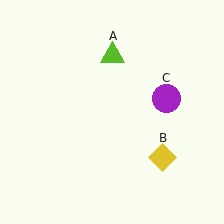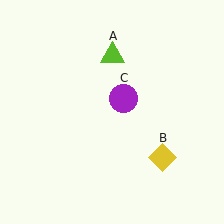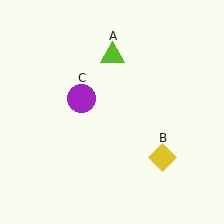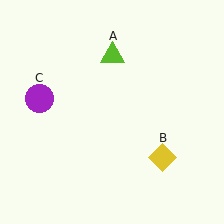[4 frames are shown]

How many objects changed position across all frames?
1 object changed position: purple circle (object C).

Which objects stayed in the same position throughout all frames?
Lime triangle (object A) and yellow diamond (object B) remained stationary.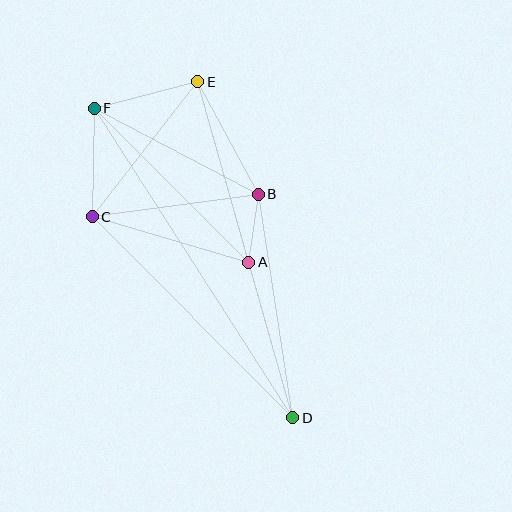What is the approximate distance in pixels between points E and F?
The distance between E and F is approximately 107 pixels.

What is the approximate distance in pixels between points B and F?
The distance between B and F is approximately 185 pixels.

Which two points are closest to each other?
Points A and B are closest to each other.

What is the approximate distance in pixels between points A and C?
The distance between A and C is approximately 163 pixels.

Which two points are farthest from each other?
Points D and F are farthest from each other.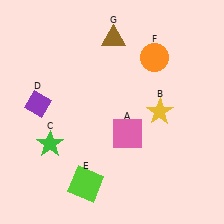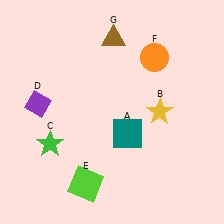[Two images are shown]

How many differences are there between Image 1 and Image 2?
There is 1 difference between the two images.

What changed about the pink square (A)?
In Image 1, A is pink. In Image 2, it changed to teal.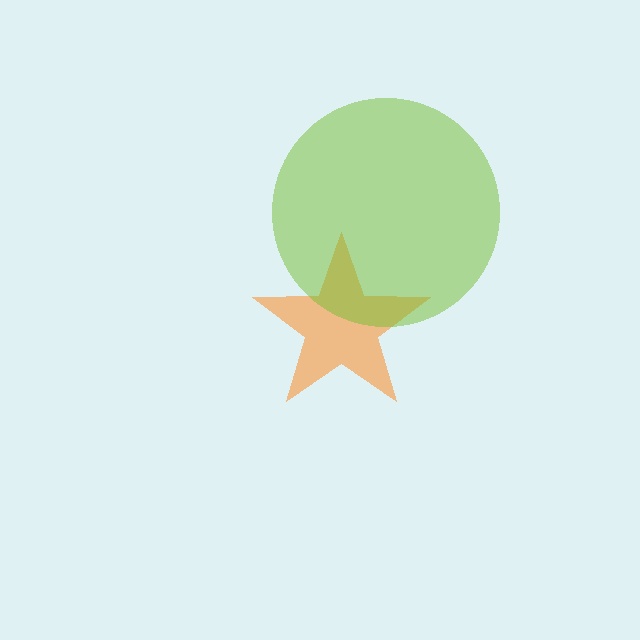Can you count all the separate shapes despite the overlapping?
Yes, there are 2 separate shapes.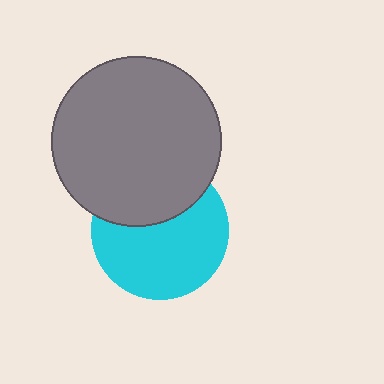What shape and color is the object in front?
The object in front is a gray circle.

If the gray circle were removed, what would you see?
You would see the complete cyan circle.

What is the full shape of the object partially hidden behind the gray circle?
The partially hidden object is a cyan circle.